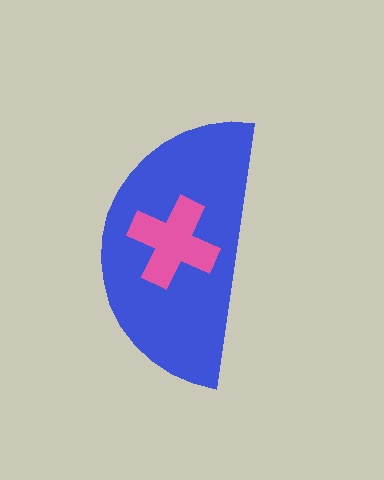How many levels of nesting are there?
2.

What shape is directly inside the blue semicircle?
The pink cross.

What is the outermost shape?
The blue semicircle.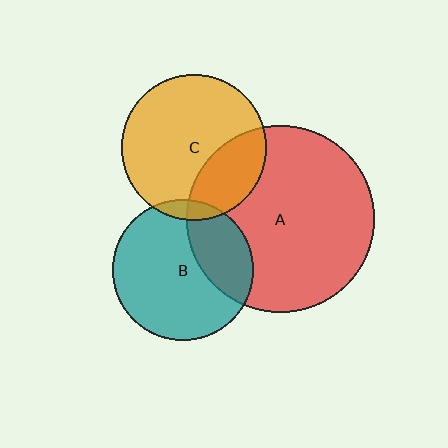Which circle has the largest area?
Circle A (red).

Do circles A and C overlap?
Yes.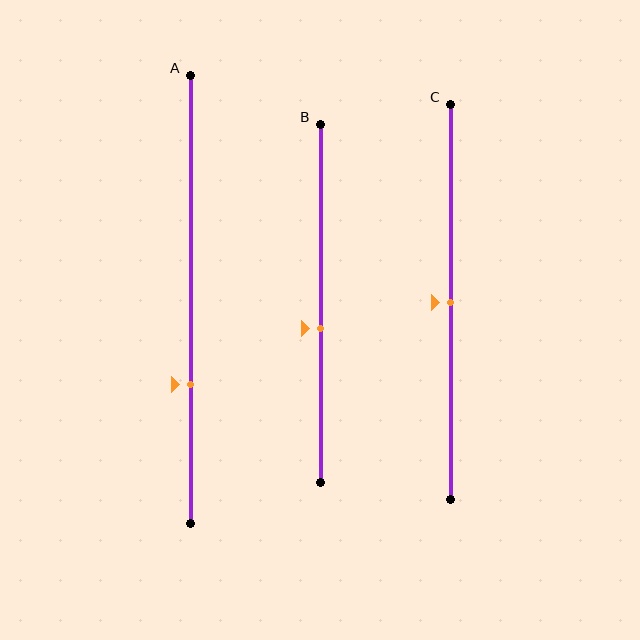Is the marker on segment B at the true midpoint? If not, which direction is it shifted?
No, the marker on segment B is shifted downward by about 7% of the segment length.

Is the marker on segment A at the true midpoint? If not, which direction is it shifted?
No, the marker on segment A is shifted downward by about 19% of the segment length.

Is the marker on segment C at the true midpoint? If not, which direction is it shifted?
Yes, the marker on segment C is at the true midpoint.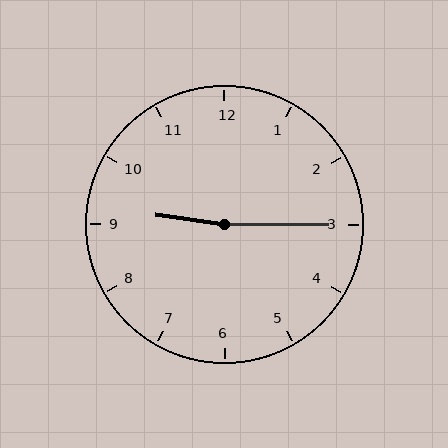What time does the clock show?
9:15.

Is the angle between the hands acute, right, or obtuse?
It is obtuse.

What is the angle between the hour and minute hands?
Approximately 172 degrees.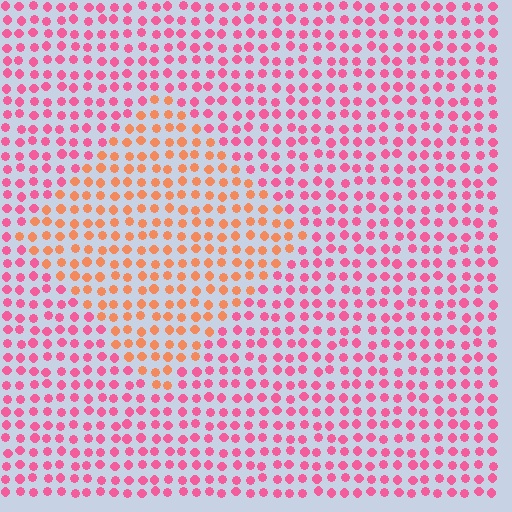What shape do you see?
I see a diamond.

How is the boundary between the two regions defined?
The boundary is defined purely by a slight shift in hue (about 43 degrees). Spacing, size, and orientation are identical on both sides.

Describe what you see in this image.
The image is filled with small pink elements in a uniform arrangement. A diamond-shaped region is visible where the elements are tinted to a slightly different hue, forming a subtle color boundary.